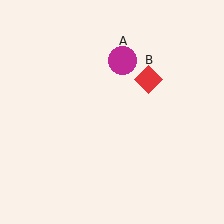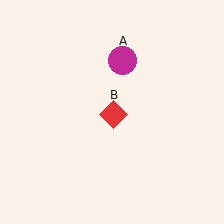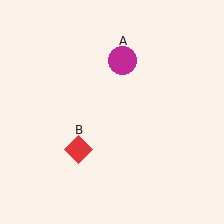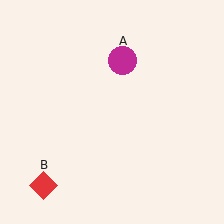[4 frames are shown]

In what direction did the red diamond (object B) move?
The red diamond (object B) moved down and to the left.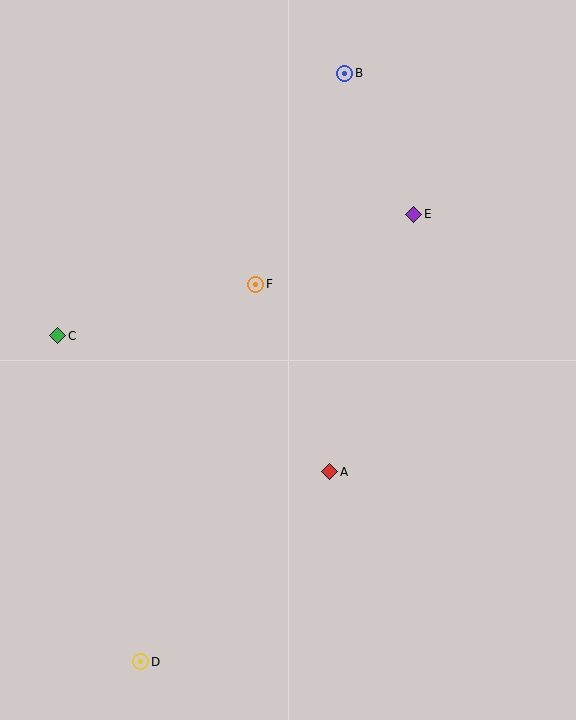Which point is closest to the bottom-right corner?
Point A is closest to the bottom-right corner.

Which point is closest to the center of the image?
Point F at (256, 284) is closest to the center.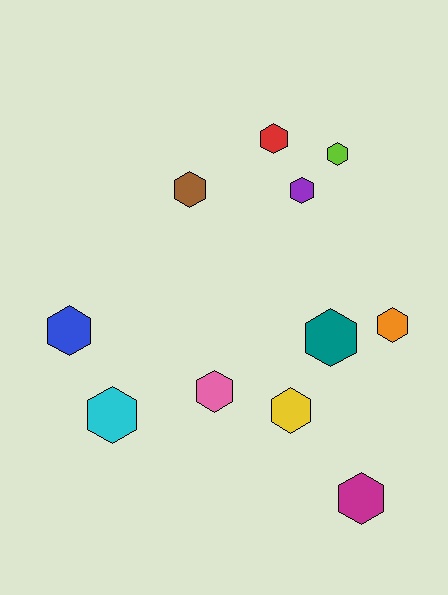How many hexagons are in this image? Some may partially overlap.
There are 11 hexagons.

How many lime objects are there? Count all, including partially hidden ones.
There is 1 lime object.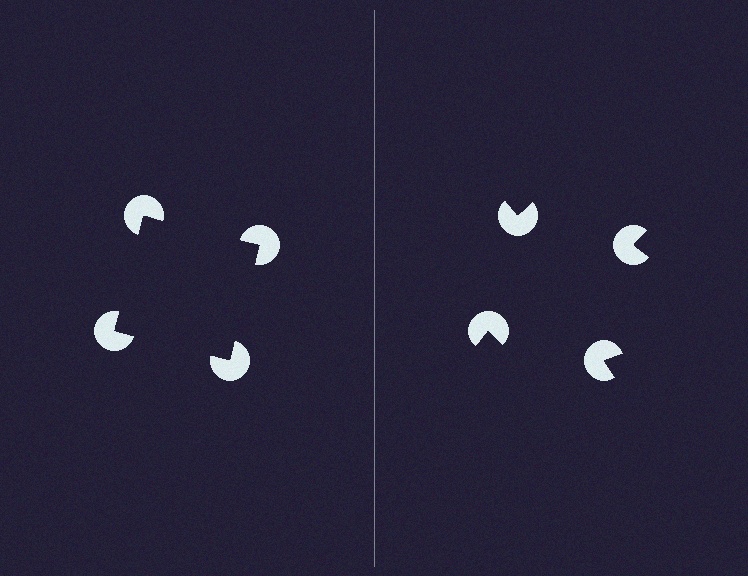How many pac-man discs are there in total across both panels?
8 — 4 on each side.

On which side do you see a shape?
An illusory square appears on the left side. On the right side the wedge cuts are rotated, so no coherent shape forms.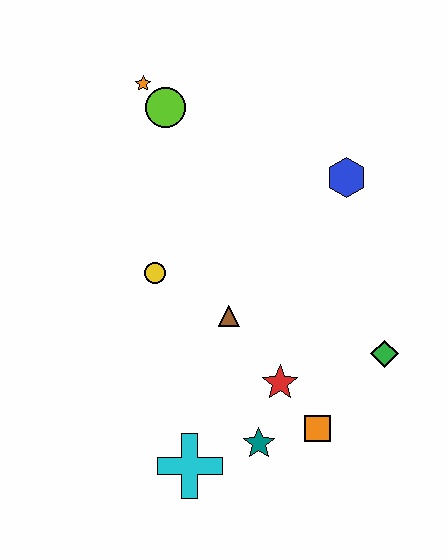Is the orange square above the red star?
No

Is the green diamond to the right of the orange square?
Yes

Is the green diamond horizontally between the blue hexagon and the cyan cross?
No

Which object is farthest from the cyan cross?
The orange star is farthest from the cyan cross.